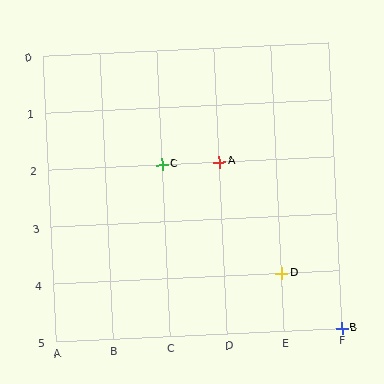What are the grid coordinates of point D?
Point D is at grid coordinates (E, 4).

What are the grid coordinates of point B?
Point B is at grid coordinates (F, 5).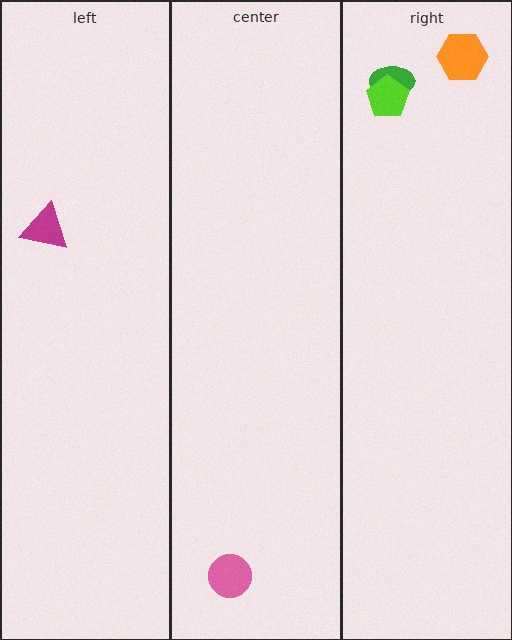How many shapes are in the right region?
3.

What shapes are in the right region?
The orange hexagon, the green ellipse, the lime pentagon.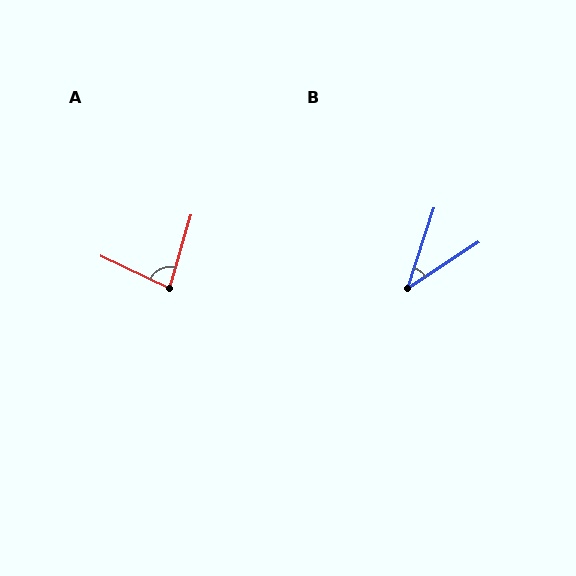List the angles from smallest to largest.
B (39°), A (81°).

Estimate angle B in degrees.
Approximately 39 degrees.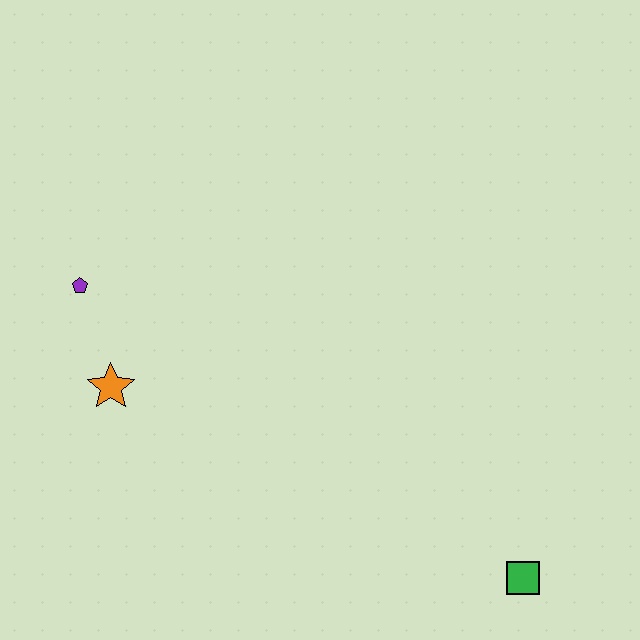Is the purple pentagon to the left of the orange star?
Yes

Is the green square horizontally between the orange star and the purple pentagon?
No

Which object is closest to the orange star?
The purple pentagon is closest to the orange star.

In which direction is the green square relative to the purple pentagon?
The green square is to the right of the purple pentagon.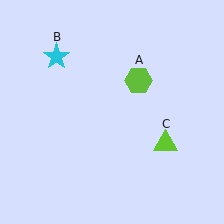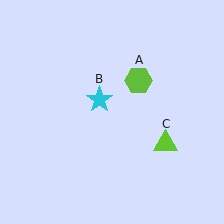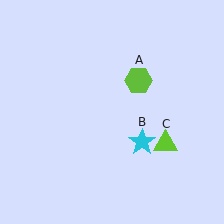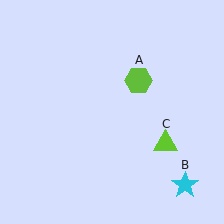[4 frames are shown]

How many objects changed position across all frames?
1 object changed position: cyan star (object B).